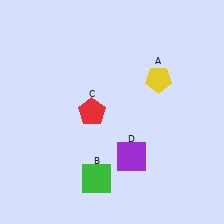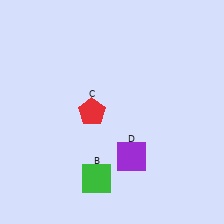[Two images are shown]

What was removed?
The yellow pentagon (A) was removed in Image 2.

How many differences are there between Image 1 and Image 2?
There is 1 difference between the two images.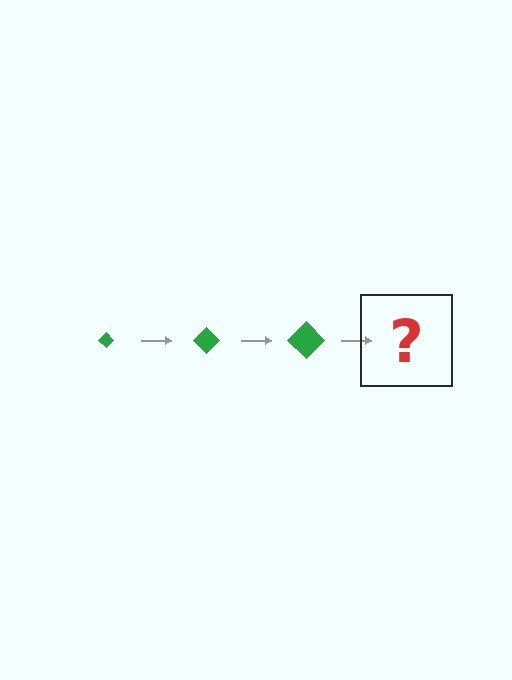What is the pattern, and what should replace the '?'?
The pattern is that the diamond gets progressively larger each step. The '?' should be a green diamond, larger than the previous one.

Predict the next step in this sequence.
The next step is a green diamond, larger than the previous one.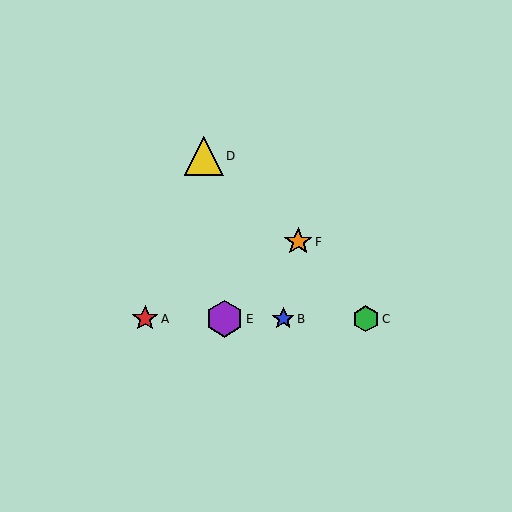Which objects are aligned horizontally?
Objects A, B, C, E are aligned horizontally.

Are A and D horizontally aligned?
No, A is at y≈319 and D is at y≈156.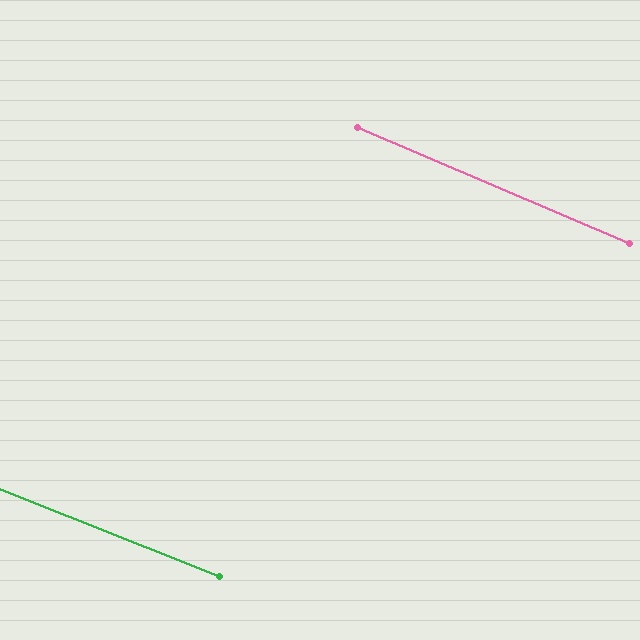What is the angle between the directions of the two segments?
Approximately 1 degree.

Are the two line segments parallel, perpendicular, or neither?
Parallel — their directions differ by only 1.5°.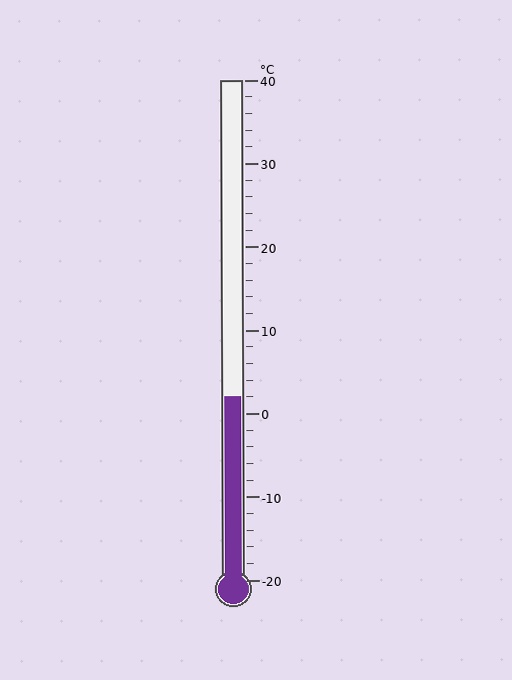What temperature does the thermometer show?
The thermometer shows approximately 2°C.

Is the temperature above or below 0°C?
The temperature is above 0°C.